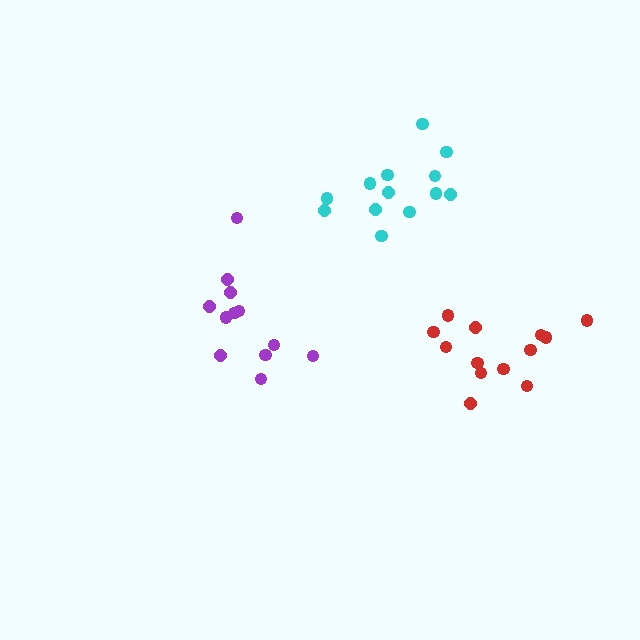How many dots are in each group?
Group 1: 12 dots, Group 2: 13 dots, Group 3: 13 dots (38 total).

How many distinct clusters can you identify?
There are 3 distinct clusters.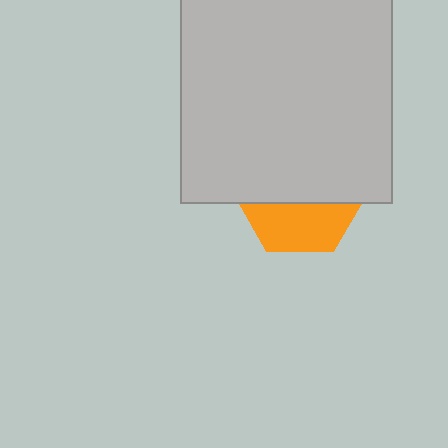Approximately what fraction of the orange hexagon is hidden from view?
Roughly 61% of the orange hexagon is hidden behind the light gray square.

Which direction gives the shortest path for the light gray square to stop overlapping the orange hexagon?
Moving up gives the shortest separation.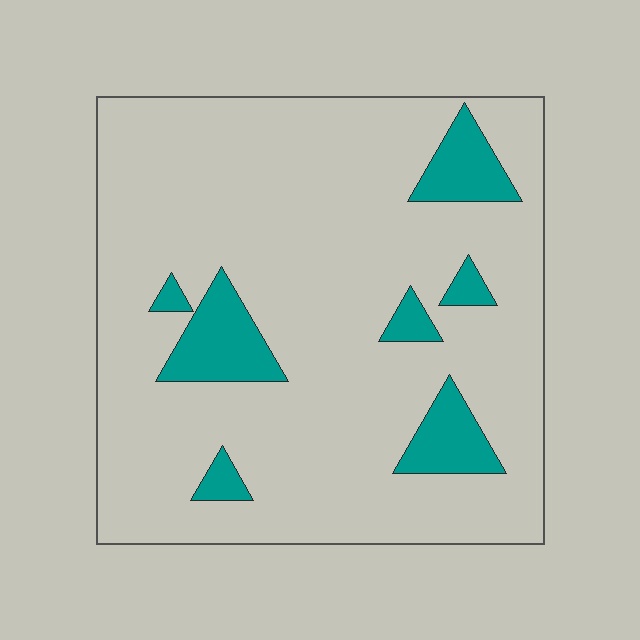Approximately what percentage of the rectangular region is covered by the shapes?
Approximately 15%.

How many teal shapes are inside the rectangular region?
7.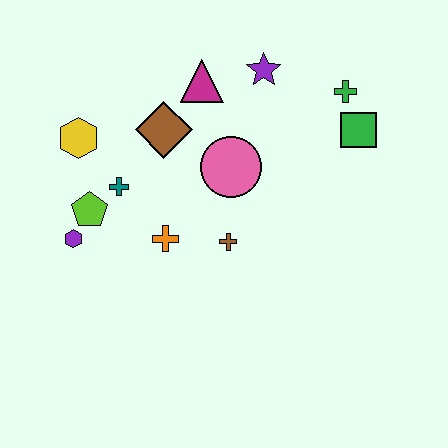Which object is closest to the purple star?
The magenta triangle is closest to the purple star.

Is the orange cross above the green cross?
No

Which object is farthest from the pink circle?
The purple hexagon is farthest from the pink circle.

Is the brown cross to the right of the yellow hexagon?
Yes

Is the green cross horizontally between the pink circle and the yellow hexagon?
No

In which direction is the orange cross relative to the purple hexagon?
The orange cross is to the right of the purple hexagon.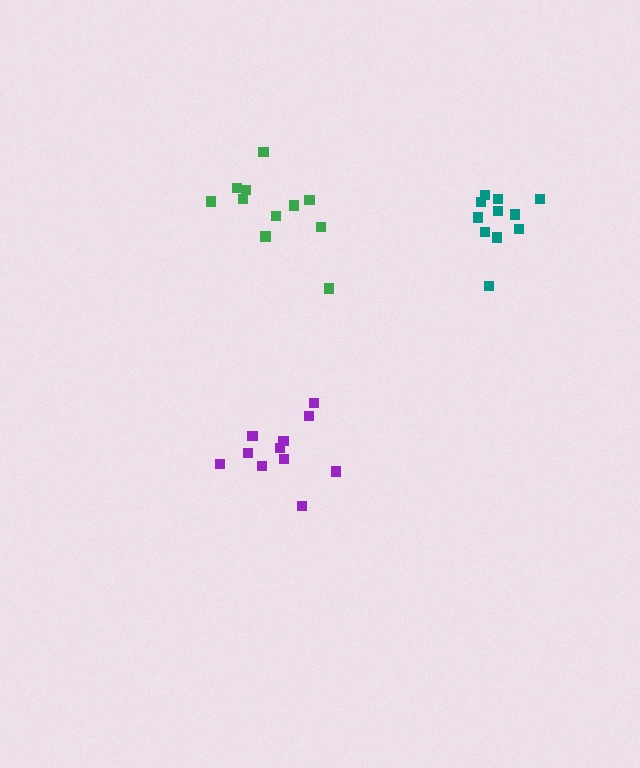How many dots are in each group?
Group 1: 11 dots, Group 2: 11 dots, Group 3: 11 dots (33 total).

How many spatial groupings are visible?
There are 3 spatial groupings.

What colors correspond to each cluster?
The clusters are colored: green, purple, teal.